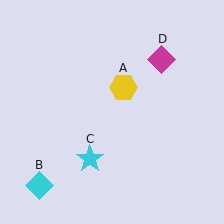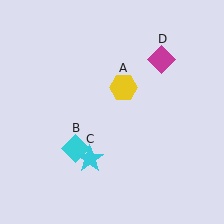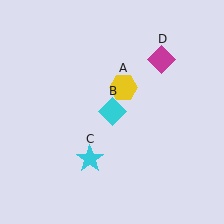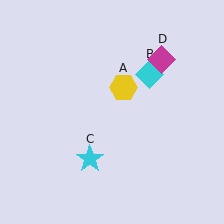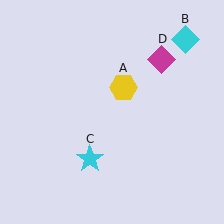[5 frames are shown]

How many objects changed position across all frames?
1 object changed position: cyan diamond (object B).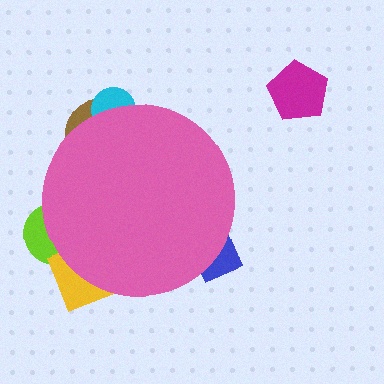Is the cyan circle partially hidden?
Yes, the cyan circle is partially hidden behind the pink circle.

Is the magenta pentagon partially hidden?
No, the magenta pentagon is fully visible.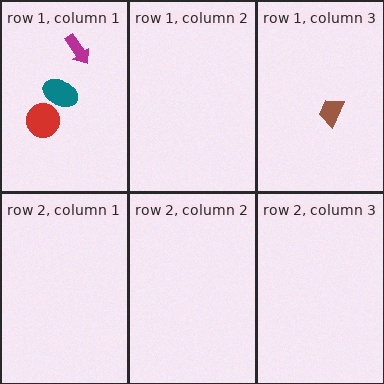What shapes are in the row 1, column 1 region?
The teal ellipse, the magenta arrow, the red circle.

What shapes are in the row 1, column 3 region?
The brown trapezoid.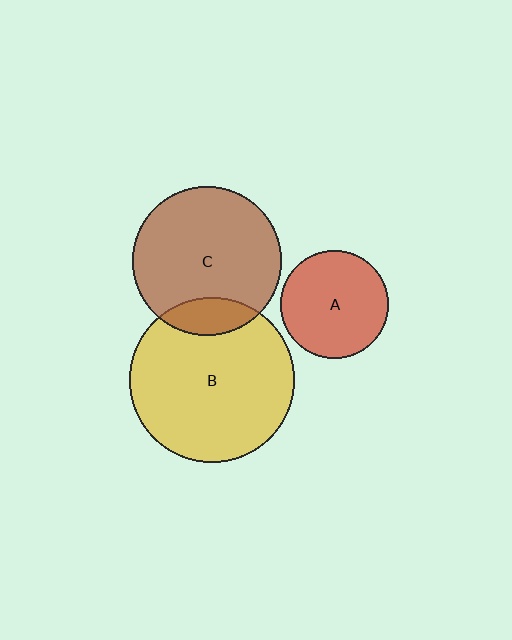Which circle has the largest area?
Circle B (yellow).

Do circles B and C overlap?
Yes.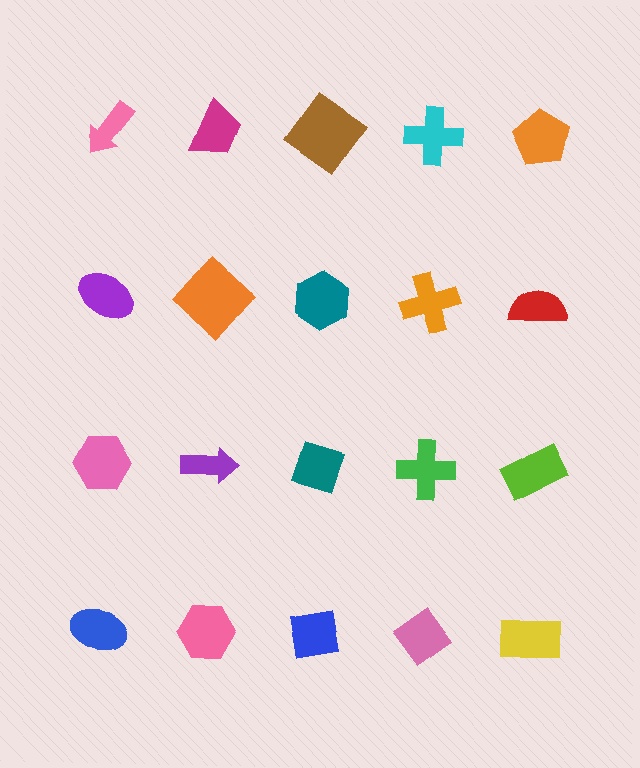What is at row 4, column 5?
A yellow rectangle.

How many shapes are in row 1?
5 shapes.